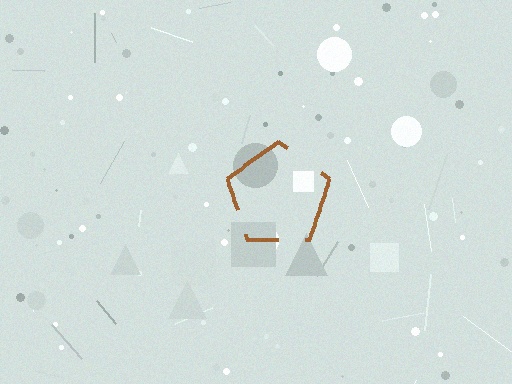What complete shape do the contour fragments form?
The contour fragments form a pentagon.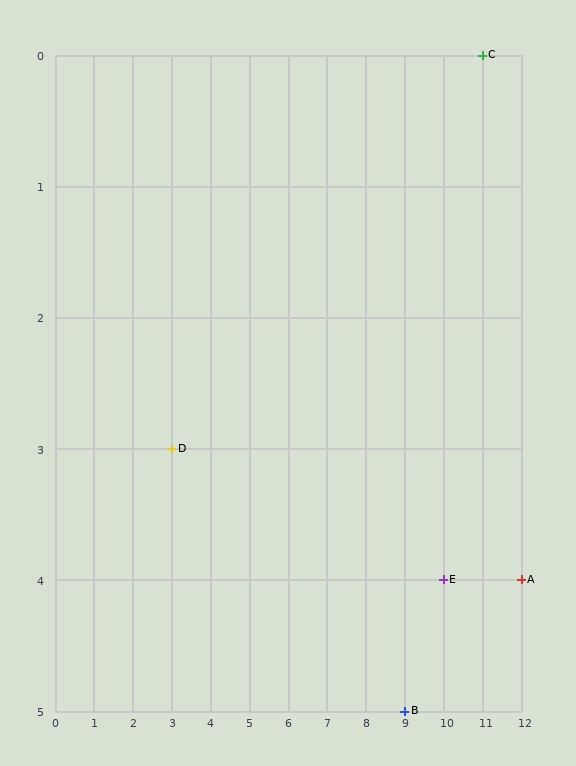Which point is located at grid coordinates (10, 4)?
Point E is at (10, 4).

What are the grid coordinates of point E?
Point E is at grid coordinates (10, 4).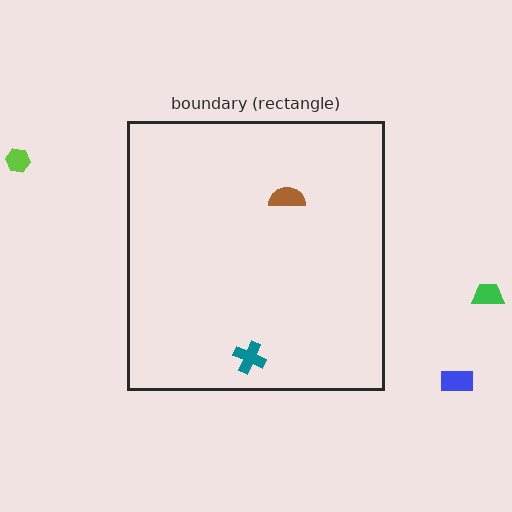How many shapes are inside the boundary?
2 inside, 3 outside.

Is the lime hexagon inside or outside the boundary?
Outside.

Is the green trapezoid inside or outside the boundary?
Outside.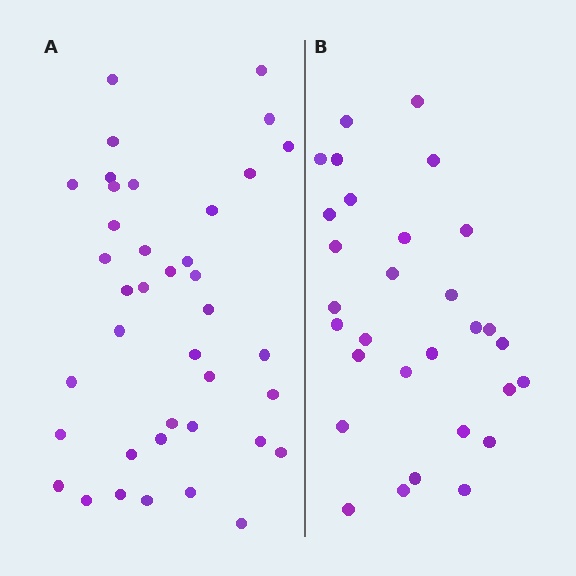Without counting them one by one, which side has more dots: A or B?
Region A (the left region) has more dots.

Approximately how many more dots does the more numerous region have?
Region A has roughly 8 or so more dots than region B.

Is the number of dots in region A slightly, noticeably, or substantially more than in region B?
Region A has noticeably more, but not dramatically so. The ratio is roughly 1.3 to 1.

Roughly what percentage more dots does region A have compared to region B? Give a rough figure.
About 30% more.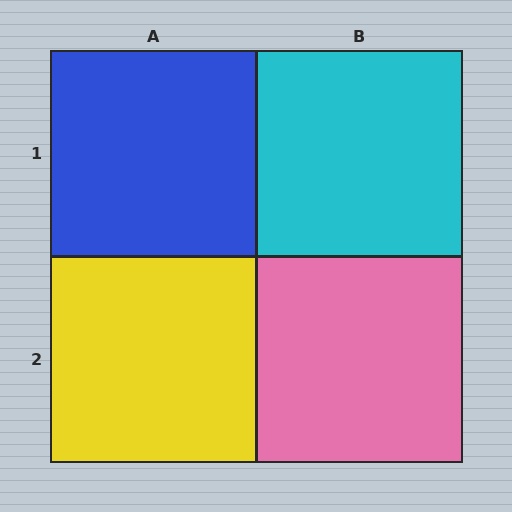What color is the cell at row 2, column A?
Yellow.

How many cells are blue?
1 cell is blue.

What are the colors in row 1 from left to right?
Blue, cyan.